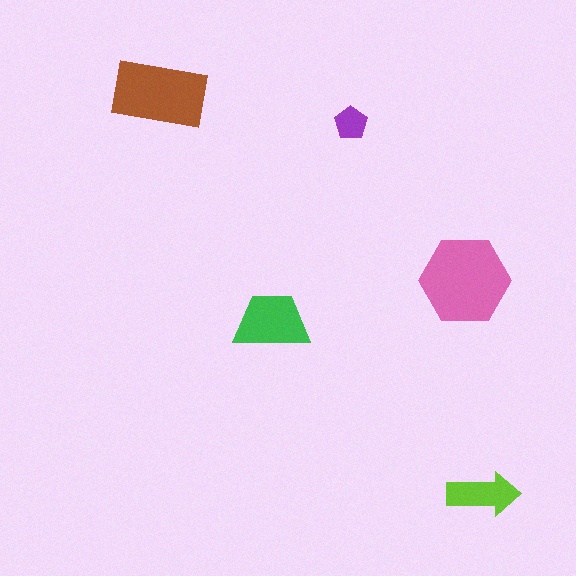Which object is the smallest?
The purple pentagon.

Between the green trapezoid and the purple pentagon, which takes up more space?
The green trapezoid.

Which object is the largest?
The pink hexagon.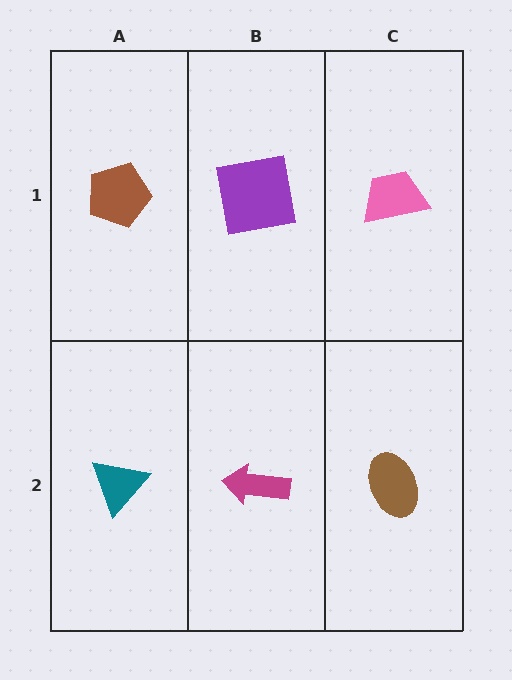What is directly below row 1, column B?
A magenta arrow.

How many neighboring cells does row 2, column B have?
3.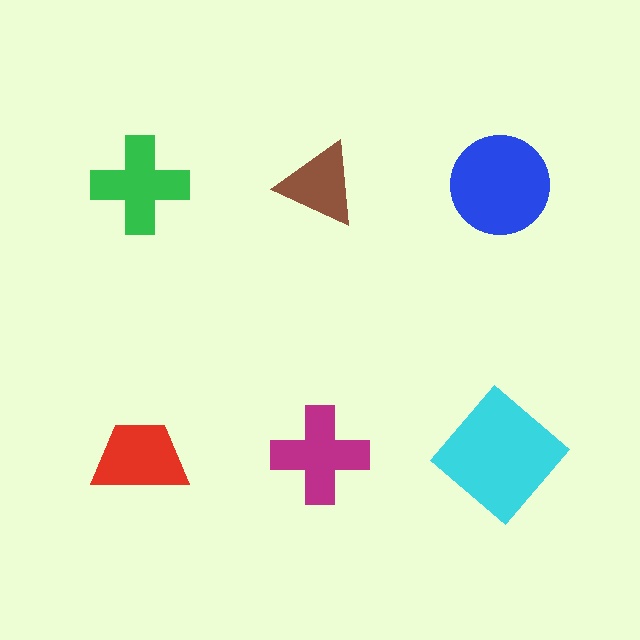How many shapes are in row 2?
3 shapes.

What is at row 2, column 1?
A red trapezoid.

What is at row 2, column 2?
A magenta cross.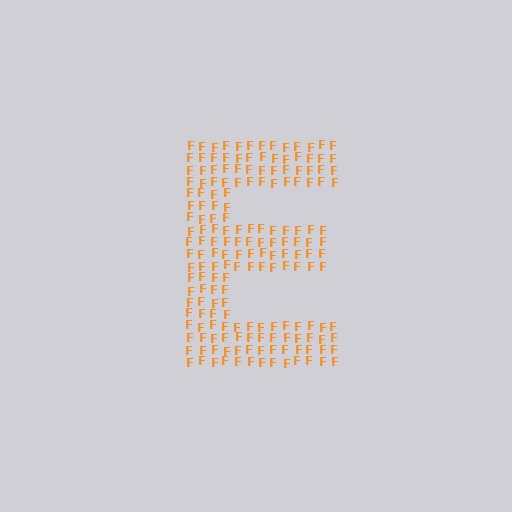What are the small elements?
The small elements are letter F's.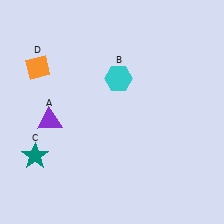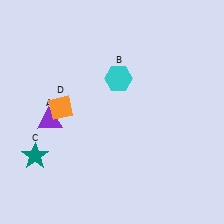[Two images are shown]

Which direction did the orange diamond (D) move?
The orange diamond (D) moved down.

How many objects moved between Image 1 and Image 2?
1 object moved between the two images.